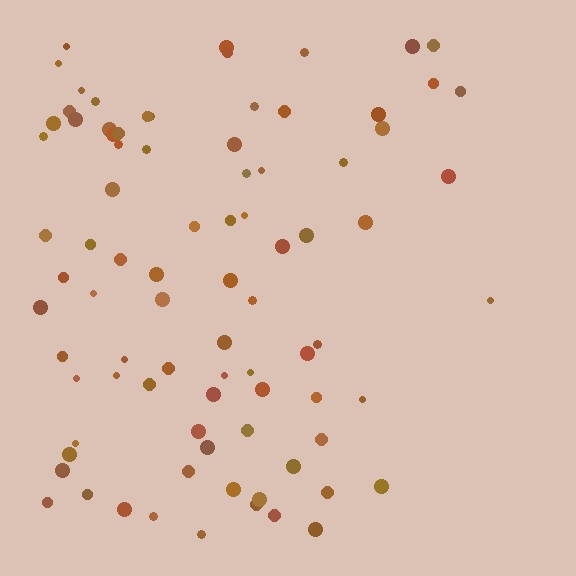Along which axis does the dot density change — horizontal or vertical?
Horizontal.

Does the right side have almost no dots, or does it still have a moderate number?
Still a moderate number, just noticeably fewer than the left.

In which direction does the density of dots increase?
From right to left, with the left side densest.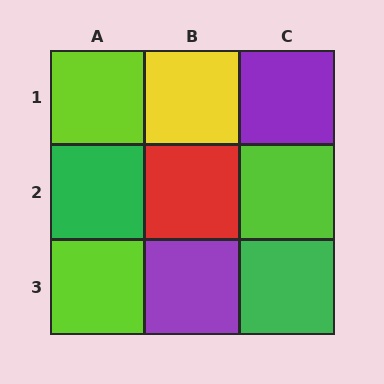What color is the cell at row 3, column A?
Lime.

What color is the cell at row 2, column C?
Lime.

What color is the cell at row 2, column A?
Green.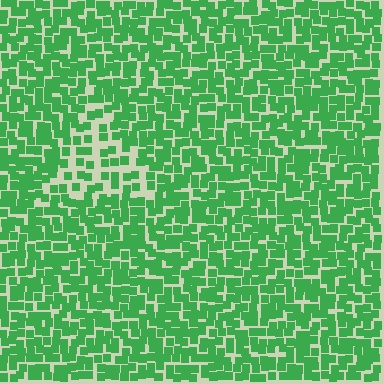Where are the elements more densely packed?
The elements are more densely packed outside the triangle boundary.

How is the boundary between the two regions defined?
The boundary is defined by a change in element density (approximately 1.9x ratio). All elements are the same color, size, and shape.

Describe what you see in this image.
The image contains small green elements arranged at two different densities. A triangle-shaped region is visible where the elements are less densely packed than the surrounding area.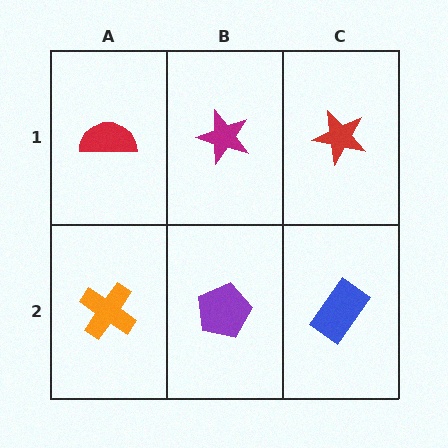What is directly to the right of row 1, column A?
A magenta star.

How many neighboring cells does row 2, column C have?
2.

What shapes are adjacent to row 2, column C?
A red star (row 1, column C), a purple pentagon (row 2, column B).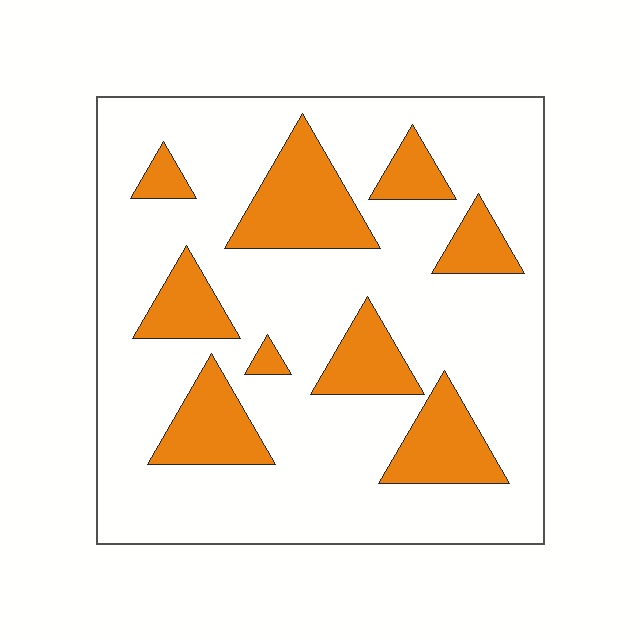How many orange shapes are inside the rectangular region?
9.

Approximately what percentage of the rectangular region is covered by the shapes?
Approximately 25%.